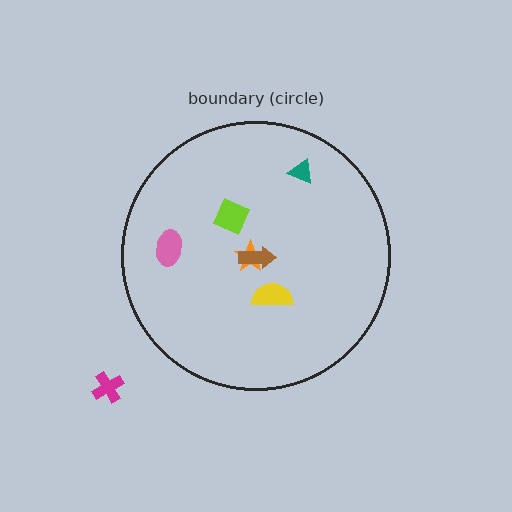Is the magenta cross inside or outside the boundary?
Outside.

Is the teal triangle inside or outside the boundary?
Inside.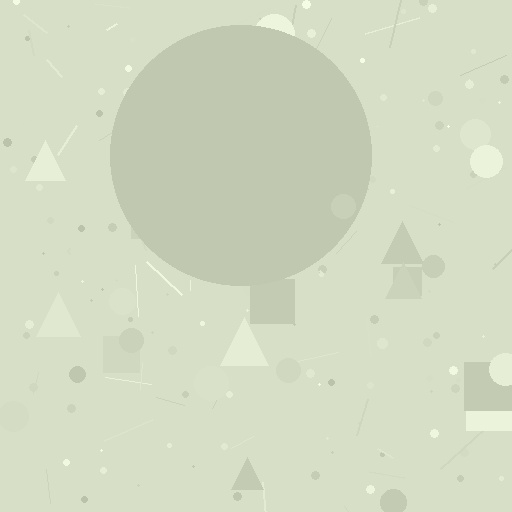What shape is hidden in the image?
A circle is hidden in the image.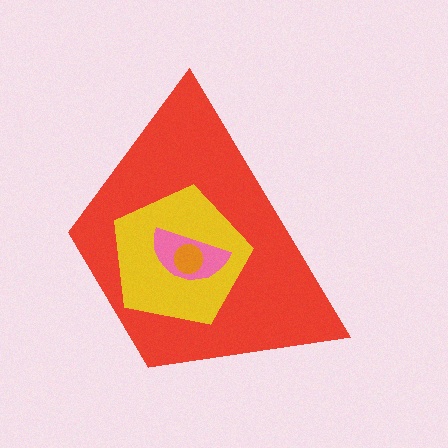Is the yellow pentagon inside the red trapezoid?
Yes.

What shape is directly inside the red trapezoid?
The yellow pentagon.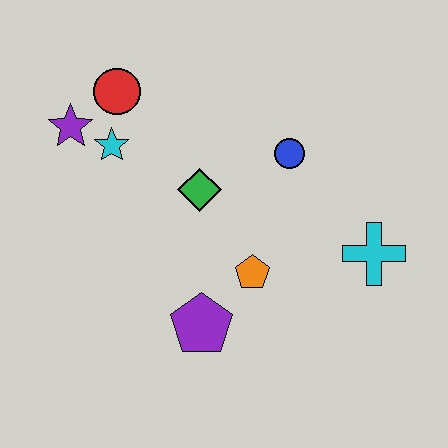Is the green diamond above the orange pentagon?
Yes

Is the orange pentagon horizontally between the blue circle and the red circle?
Yes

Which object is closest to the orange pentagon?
The purple pentagon is closest to the orange pentagon.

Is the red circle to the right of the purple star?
Yes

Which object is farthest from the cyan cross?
The purple star is farthest from the cyan cross.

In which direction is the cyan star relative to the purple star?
The cyan star is to the right of the purple star.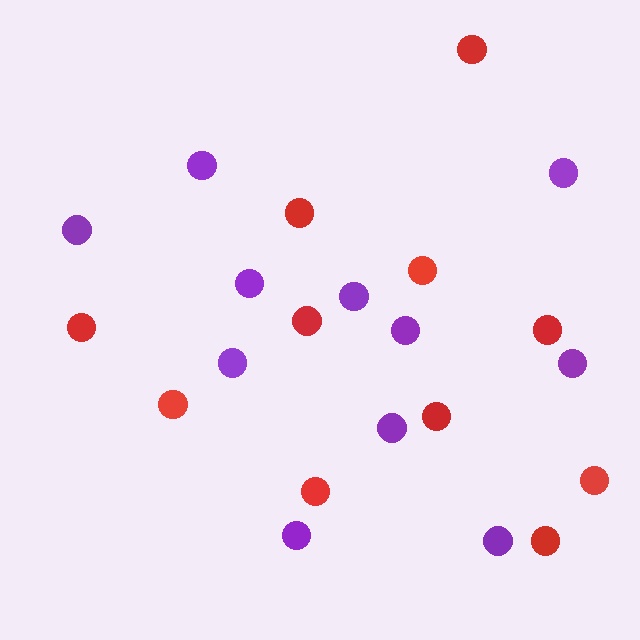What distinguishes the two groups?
There are 2 groups: one group of purple circles (11) and one group of red circles (11).